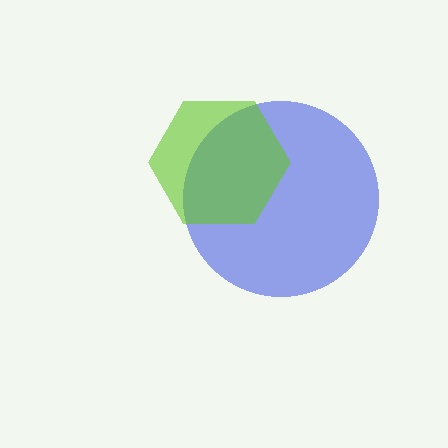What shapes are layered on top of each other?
The layered shapes are: a blue circle, a lime hexagon.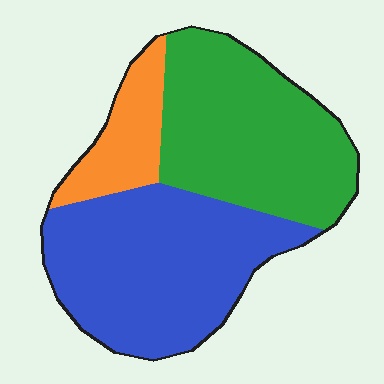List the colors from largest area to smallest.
From largest to smallest: blue, green, orange.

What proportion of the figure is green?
Green takes up between a third and a half of the figure.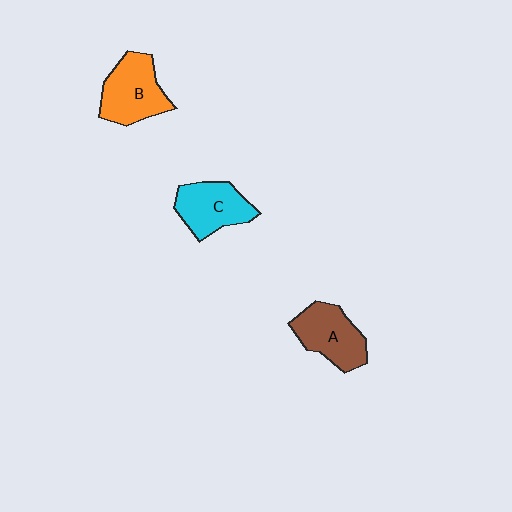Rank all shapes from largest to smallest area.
From largest to smallest: B (orange), A (brown), C (cyan).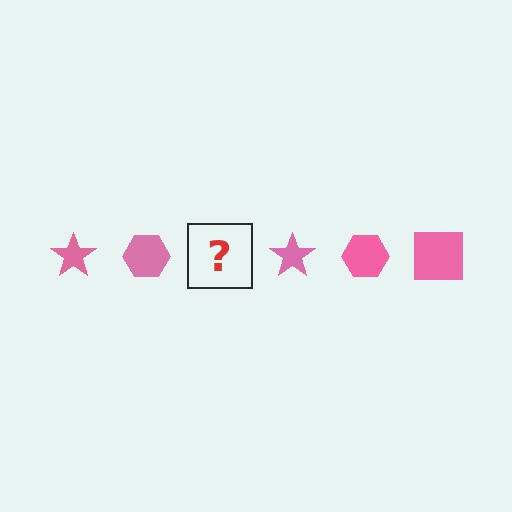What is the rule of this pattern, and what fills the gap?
The rule is that the pattern cycles through star, hexagon, square shapes in pink. The gap should be filled with a pink square.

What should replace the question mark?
The question mark should be replaced with a pink square.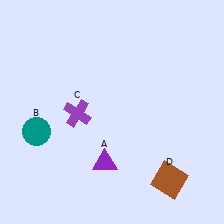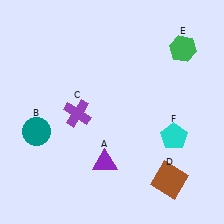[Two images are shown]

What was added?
A green hexagon (E), a cyan pentagon (F) were added in Image 2.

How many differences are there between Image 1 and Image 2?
There are 2 differences between the two images.